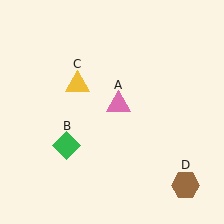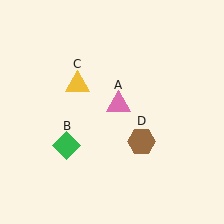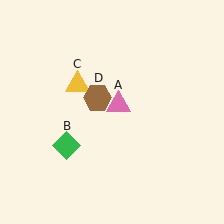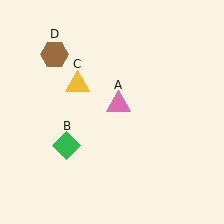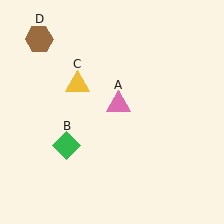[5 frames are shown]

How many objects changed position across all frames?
1 object changed position: brown hexagon (object D).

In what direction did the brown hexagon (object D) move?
The brown hexagon (object D) moved up and to the left.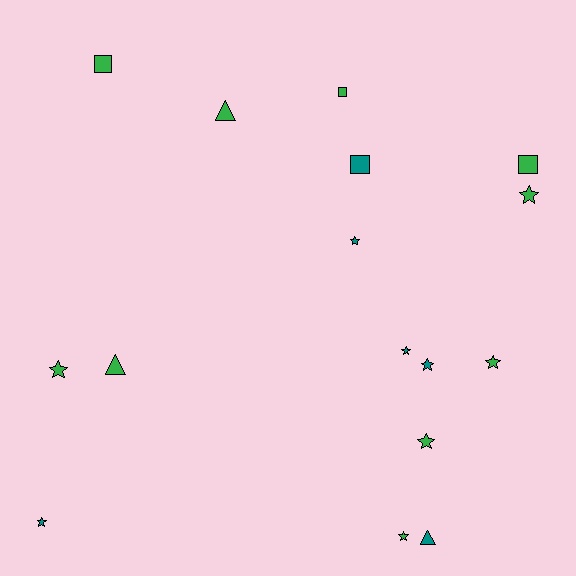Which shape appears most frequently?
Star, with 9 objects.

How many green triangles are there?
There are 2 green triangles.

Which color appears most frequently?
Green, with 10 objects.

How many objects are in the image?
There are 16 objects.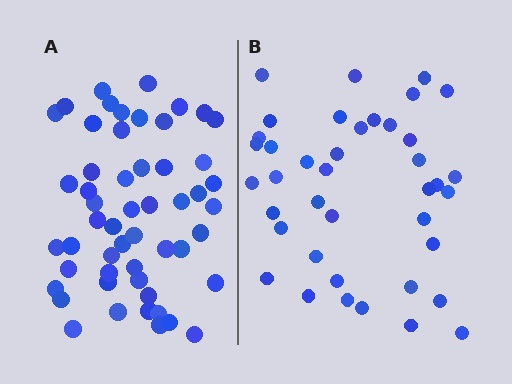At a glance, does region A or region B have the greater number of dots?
Region A (the left region) has more dots.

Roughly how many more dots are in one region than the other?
Region A has approximately 15 more dots than region B.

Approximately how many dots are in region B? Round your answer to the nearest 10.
About 40 dots.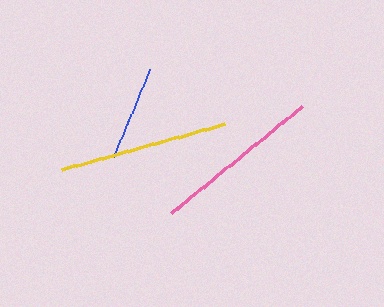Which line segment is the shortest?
The blue line is the shortest at approximately 95 pixels.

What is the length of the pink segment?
The pink segment is approximately 169 pixels long.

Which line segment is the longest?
The pink line is the longest at approximately 169 pixels.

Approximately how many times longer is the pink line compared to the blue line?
The pink line is approximately 1.8 times the length of the blue line.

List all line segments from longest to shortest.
From longest to shortest: pink, yellow, blue.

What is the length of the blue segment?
The blue segment is approximately 95 pixels long.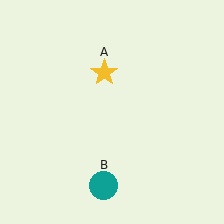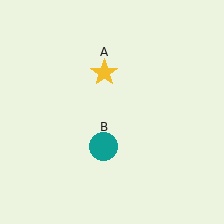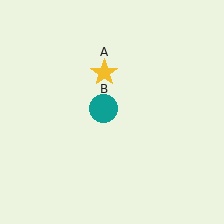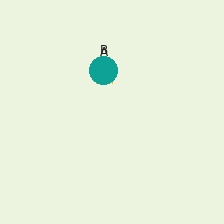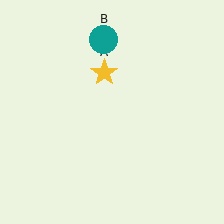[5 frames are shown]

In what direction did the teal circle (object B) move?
The teal circle (object B) moved up.